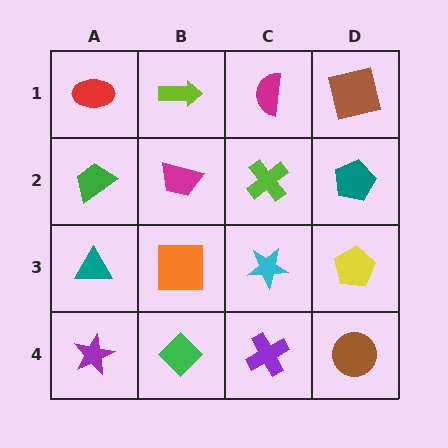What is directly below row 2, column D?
A yellow pentagon.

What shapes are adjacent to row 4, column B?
An orange square (row 3, column B), a purple star (row 4, column A), a purple cross (row 4, column C).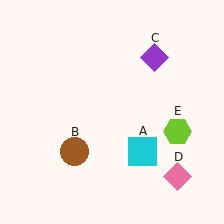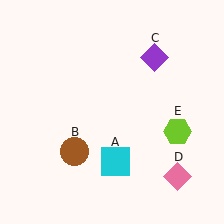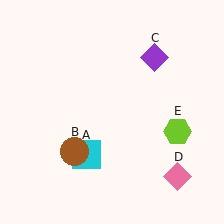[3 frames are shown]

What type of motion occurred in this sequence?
The cyan square (object A) rotated clockwise around the center of the scene.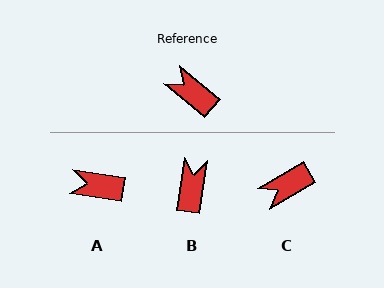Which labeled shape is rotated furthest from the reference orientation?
C, about 69 degrees away.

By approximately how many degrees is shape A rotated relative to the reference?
Approximately 31 degrees counter-clockwise.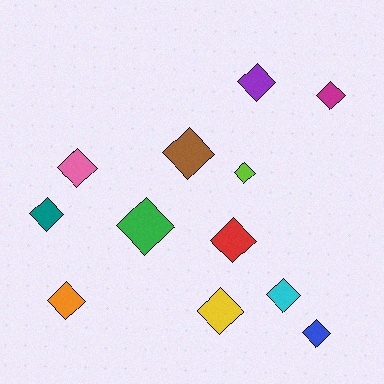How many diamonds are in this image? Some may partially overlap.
There are 12 diamonds.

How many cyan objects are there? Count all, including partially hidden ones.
There is 1 cyan object.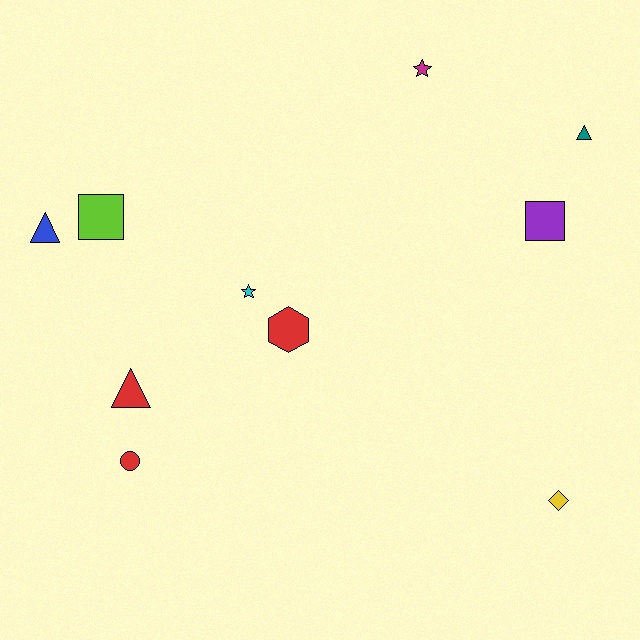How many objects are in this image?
There are 10 objects.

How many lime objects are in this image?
There is 1 lime object.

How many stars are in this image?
There are 2 stars.